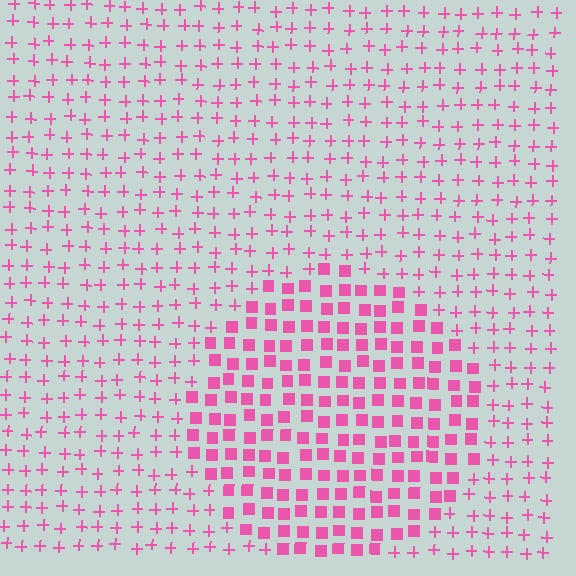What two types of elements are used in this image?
The image uses squares inside the circle region and plus signs outside it.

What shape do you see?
I see a circle.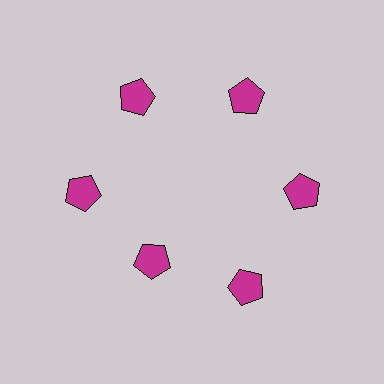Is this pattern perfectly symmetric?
No. The 6 magenta pentagons are arranged in a ring, but one element near the 7 o'clock position is pulled inward toward the center, breaking the 6-fold rotational symmetry.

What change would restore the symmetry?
The symmetry would be restored by moving it outward, back onto the ring so that all 6 pentagons sit at equal angles and equal distance from the center.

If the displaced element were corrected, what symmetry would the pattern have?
It would have 6-fold rotational symmetry — the pattern would map onto itself every 60 degrees.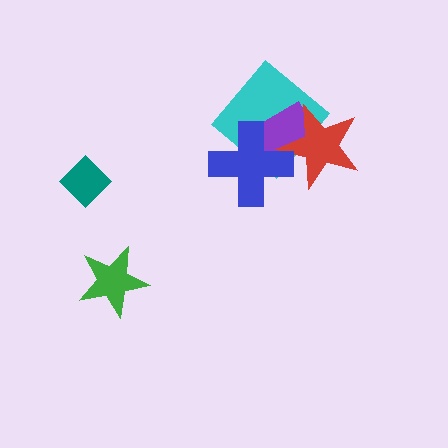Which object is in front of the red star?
The blue cross is in front of the red star.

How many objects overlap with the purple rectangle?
3 objects overlap with the purple rectangle.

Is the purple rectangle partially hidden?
Yes, it is partially covered by another shape.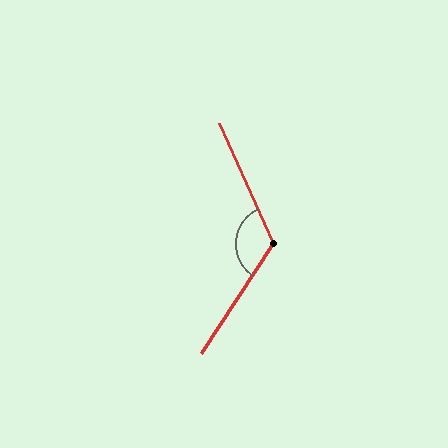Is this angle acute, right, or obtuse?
It is obtuse.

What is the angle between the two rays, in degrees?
Approximately 123 degrees.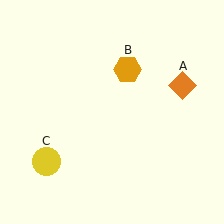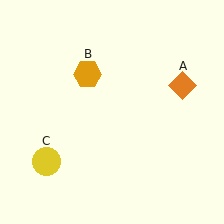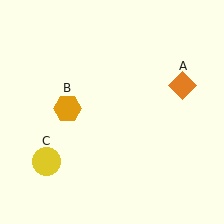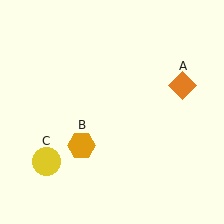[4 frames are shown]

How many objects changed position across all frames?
1 object changed position: orange hexagon (object B).